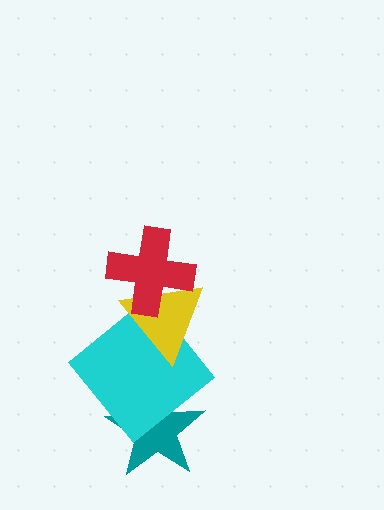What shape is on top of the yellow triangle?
The red cross is on top of the yellow triangle.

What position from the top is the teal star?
The teal star is 4th from the top.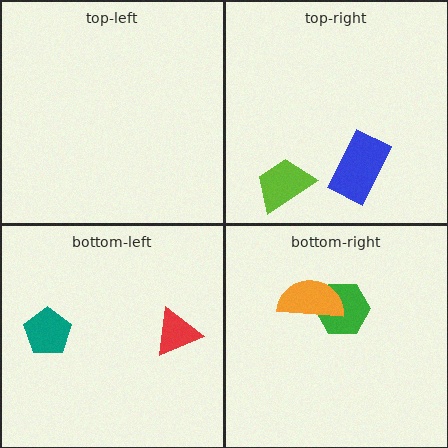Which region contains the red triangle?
The bottom-left region.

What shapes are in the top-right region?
The blue rectangle, the lime trapezoid.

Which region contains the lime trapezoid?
The top-right region.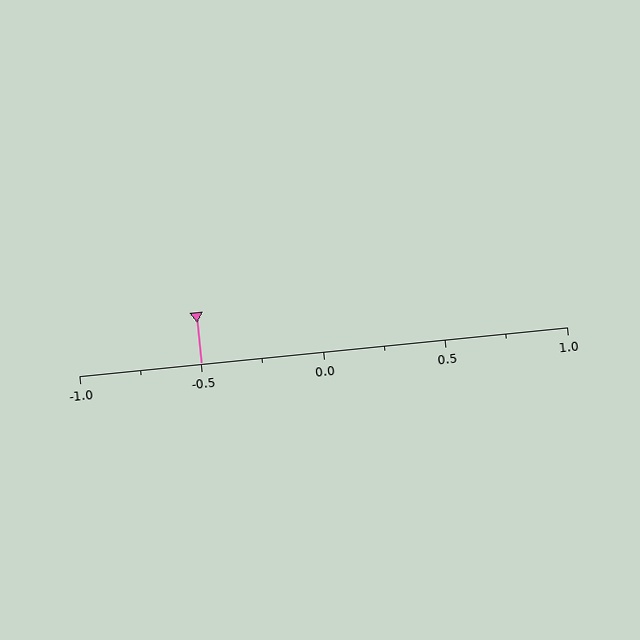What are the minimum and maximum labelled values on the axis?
The axis runs from -1.0 to 1.0.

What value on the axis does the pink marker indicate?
The marker indicates approximately -0.5.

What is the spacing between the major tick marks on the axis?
The major ticks are spaced 0.5 apart.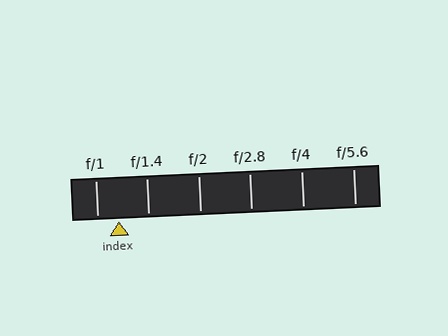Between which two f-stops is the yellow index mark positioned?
The index mark is between f/1 and f/1.4.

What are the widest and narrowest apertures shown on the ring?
The widest aperture shown is f/1 and the narrowest is f/5.6.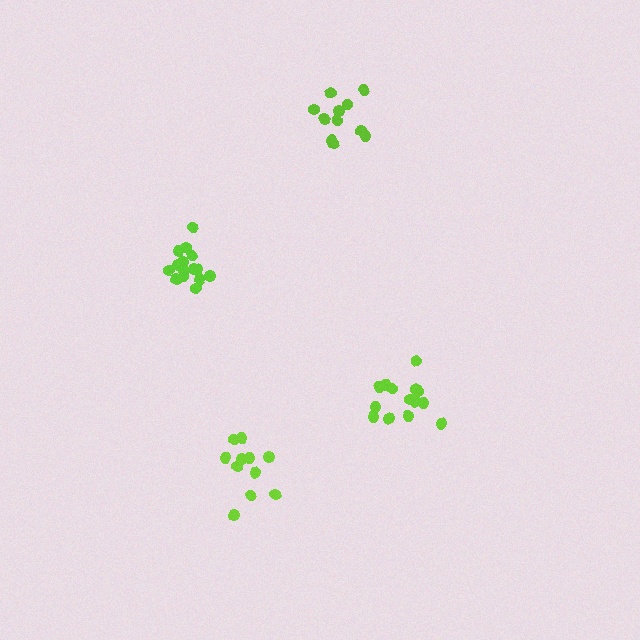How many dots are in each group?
Group 1: 14 dots, Group 2: 15 dots, Group 3: 11 dots, Group 4: 11 dots (51 total).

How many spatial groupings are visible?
There are 4 spatial groupings.